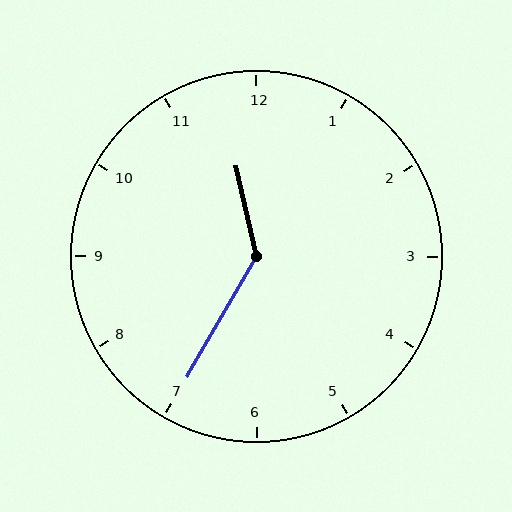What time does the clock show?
11:35.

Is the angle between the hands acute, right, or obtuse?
It is obtuse.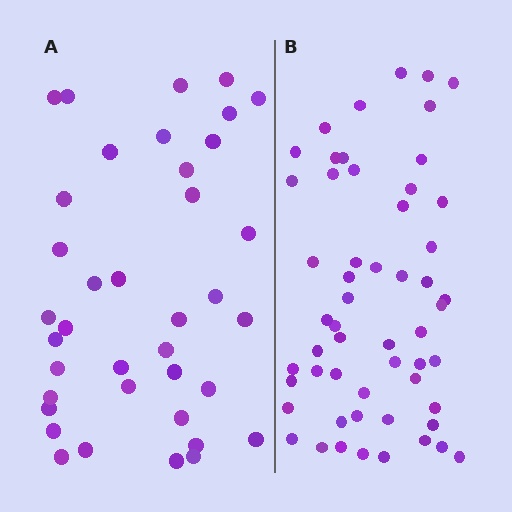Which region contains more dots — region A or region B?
Region B (the right region) has more dots.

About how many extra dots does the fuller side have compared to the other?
Region B has approximately 15 more dots than region A.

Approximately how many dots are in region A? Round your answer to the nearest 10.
About 40 dots. (The exact count is 38, which rounds to 40.)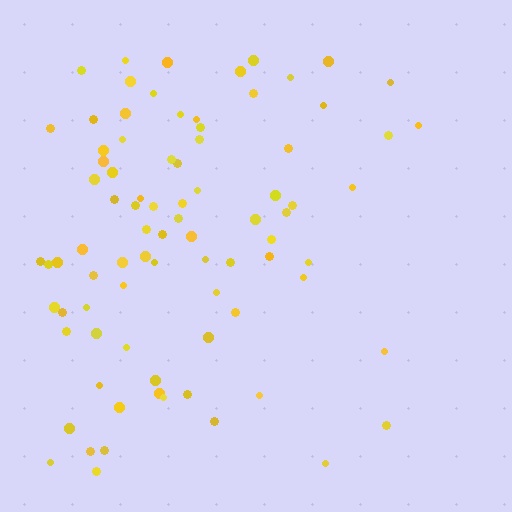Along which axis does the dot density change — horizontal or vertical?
Horizontal.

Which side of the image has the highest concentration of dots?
The left.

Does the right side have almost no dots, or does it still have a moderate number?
Still a moderate number, just noticeably fewer than the left.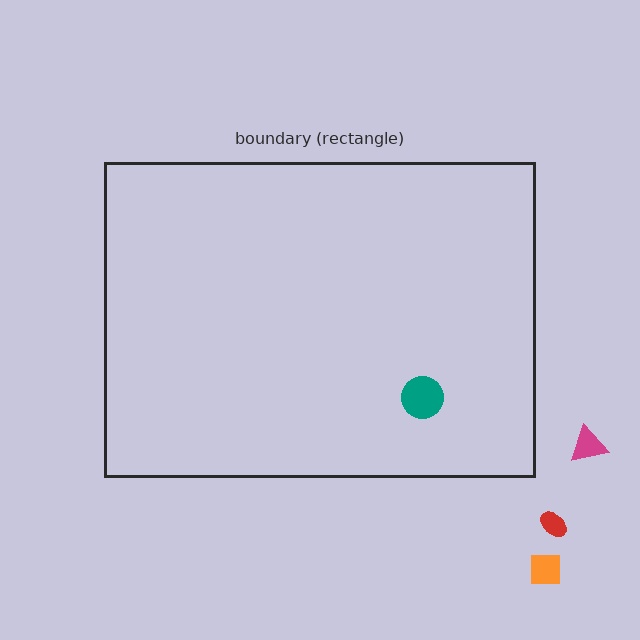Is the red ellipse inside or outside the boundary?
Outside.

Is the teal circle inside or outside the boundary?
Inside.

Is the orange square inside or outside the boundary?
Outside.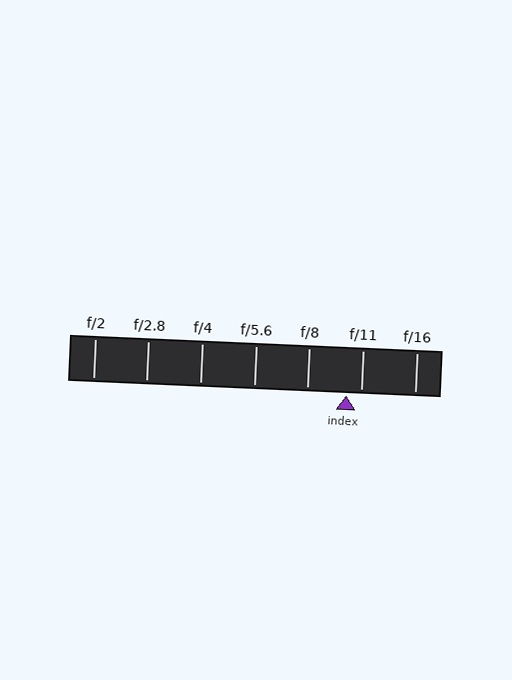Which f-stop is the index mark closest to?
The index mark is closest to f/11.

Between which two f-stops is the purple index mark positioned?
The index mark is between f/8 and f/11.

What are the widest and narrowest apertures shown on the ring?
The widest aperture shown is f/2 and the narrowest is f/16.